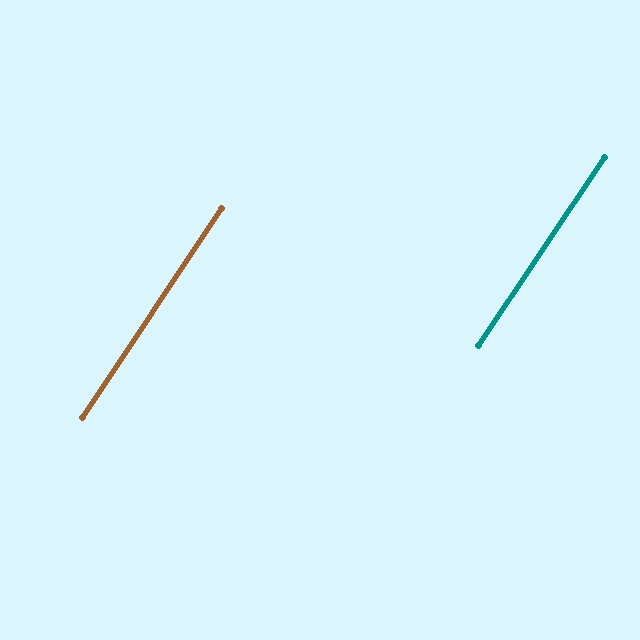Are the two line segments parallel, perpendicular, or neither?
Parallel — their directions differ by only 0.2°.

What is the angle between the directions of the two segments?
Approximately 0 degrees.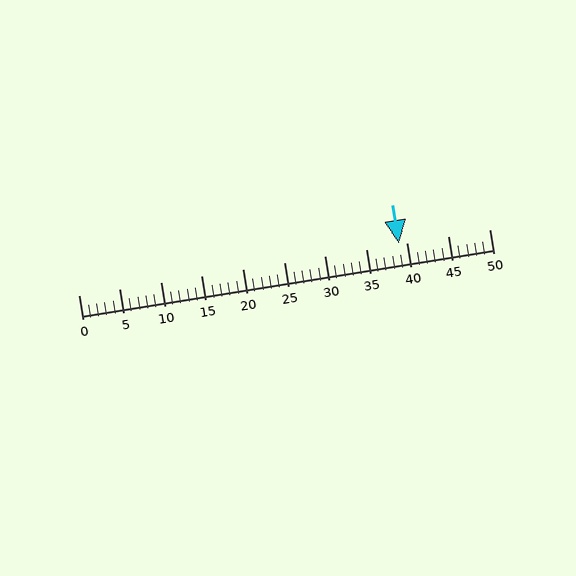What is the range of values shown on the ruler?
The ruler shows values from 0 to 50.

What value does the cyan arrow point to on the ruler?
The cyan arrow points to approximately 39.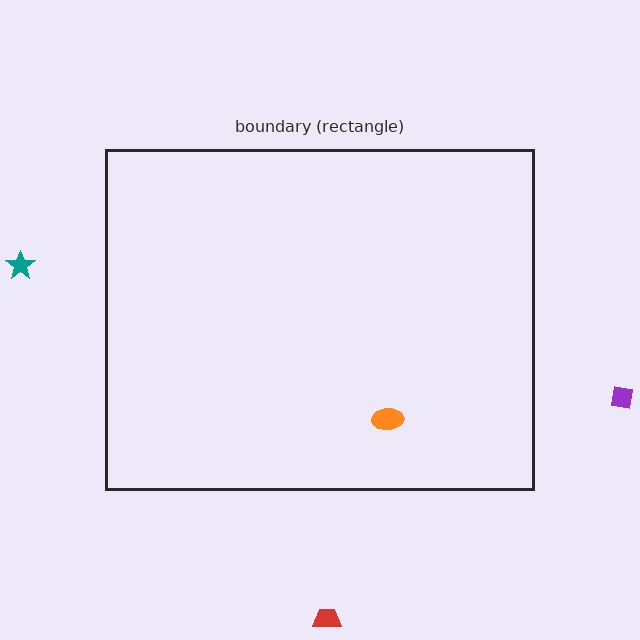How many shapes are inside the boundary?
1 inside, 3 outside.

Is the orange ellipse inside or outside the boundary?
Inside.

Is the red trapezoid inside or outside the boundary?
Outside.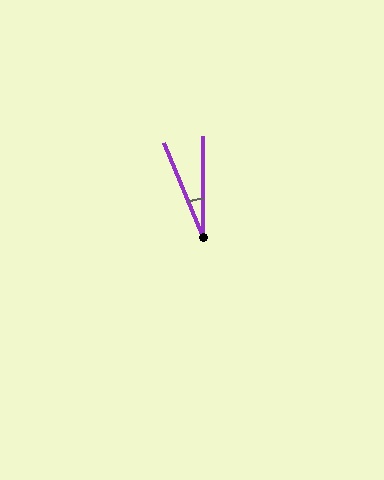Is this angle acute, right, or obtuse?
It is acute.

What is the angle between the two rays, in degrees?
Approximately 23 degrees.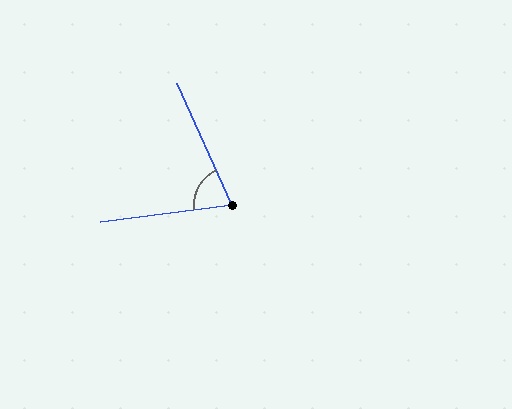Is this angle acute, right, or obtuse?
It is acute.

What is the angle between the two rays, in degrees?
Approximately 73 degrees.